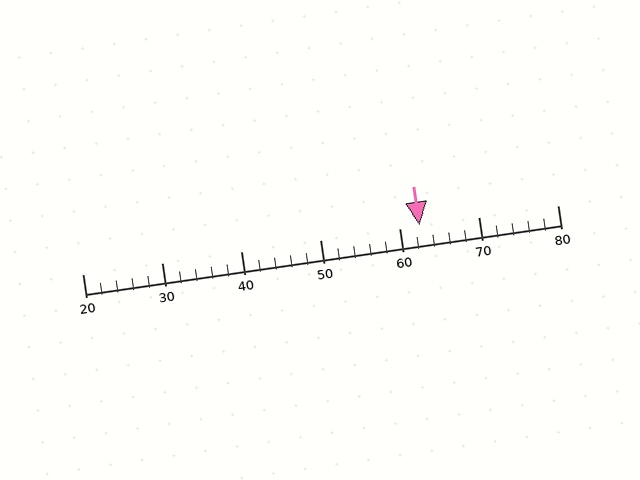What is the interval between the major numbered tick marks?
The major tick marks are spaced 10 units apart.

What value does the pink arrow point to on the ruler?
The pink arrow points to approximately 63.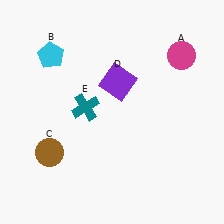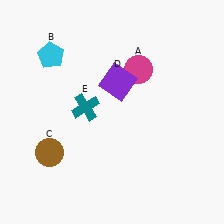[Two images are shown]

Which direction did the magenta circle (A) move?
The magenta circle (A) moved left.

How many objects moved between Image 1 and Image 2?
1 object moved between the two images.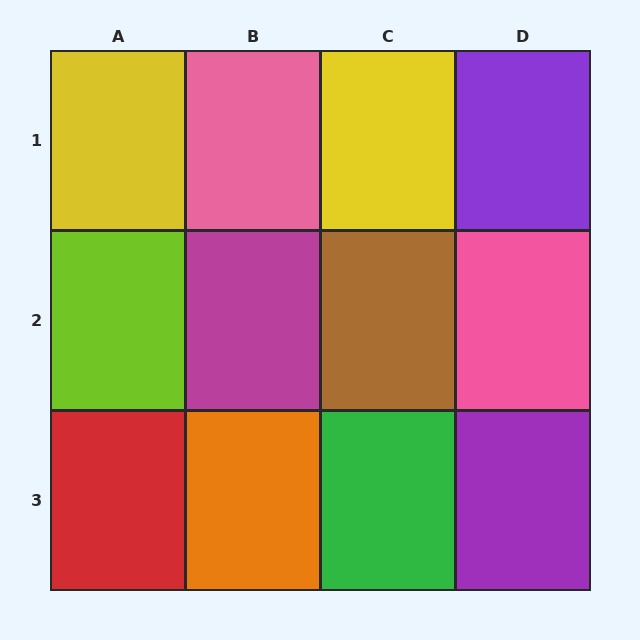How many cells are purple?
2 cells are purple.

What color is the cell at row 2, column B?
Magenta.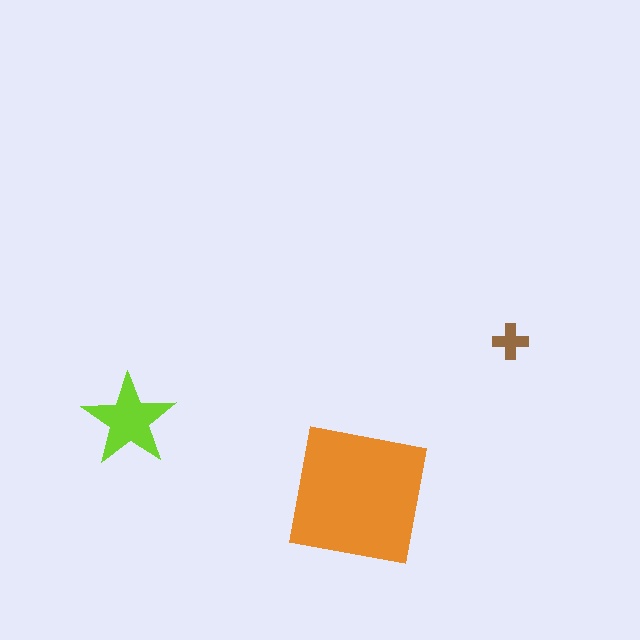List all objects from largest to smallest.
The orange square, the lime star, the brown cross.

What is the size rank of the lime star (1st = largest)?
2nd.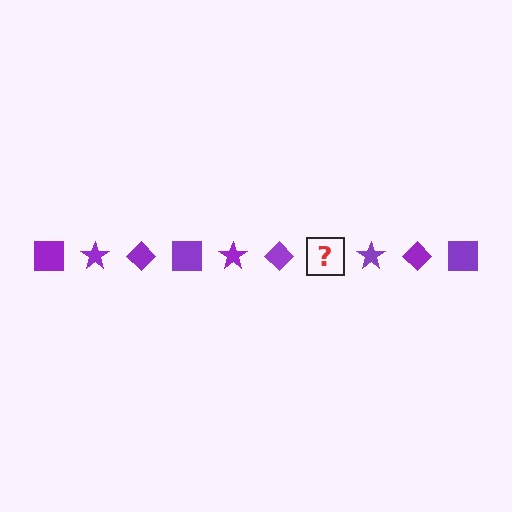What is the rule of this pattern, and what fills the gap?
The rule is that the pattern cycles through square, star, diamond shapes in purple. The gap should be filled with a purple square.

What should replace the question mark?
The question mark should be replaced with a purple square.